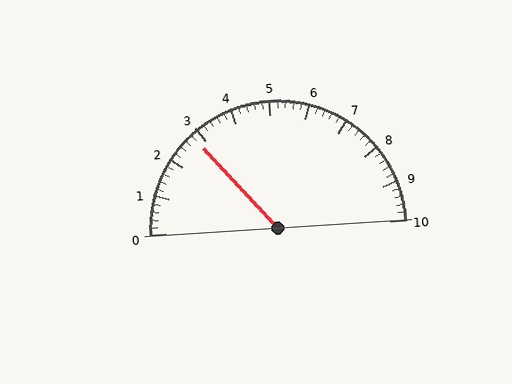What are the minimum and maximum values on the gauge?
The gauge ranges from 0 to 10.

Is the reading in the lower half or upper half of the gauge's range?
The reading is in the lower half of the range (0 to 10).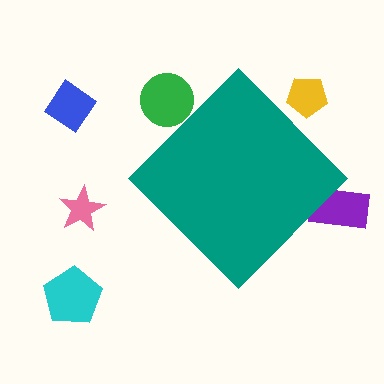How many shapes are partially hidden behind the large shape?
3 shapes are partially hidden.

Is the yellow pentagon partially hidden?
Yes, the yellow pentagon is partially hidden behind the teal diamond.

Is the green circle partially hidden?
Yes, the green circle is partially hidden behind the teal diamond.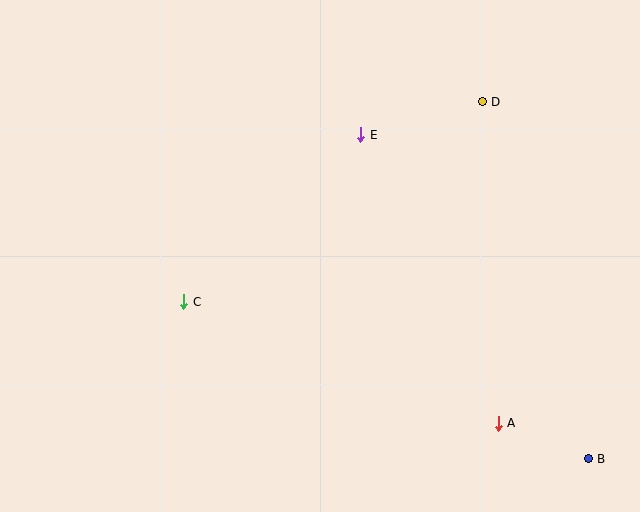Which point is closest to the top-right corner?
Point D is closest to the top-right corner.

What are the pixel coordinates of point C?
Point C is at (184, 302).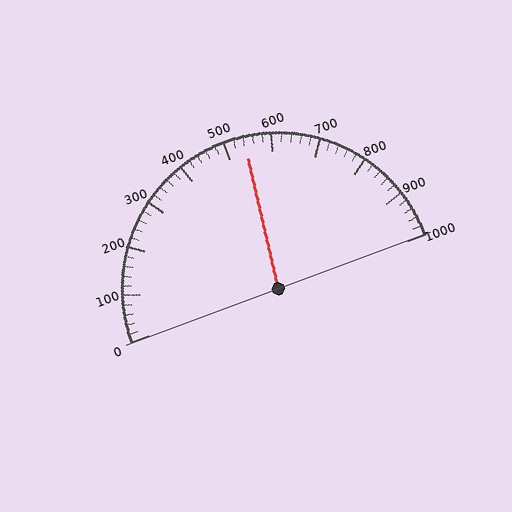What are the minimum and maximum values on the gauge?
The gauge ranges from 0 to 1000.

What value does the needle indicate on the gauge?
The needle indicates approximately 540.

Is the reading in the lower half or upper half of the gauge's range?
The reading is in the upper half of the range (0 to 1000).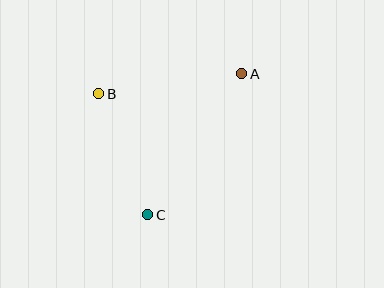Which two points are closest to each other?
Points B and C are closest to each other.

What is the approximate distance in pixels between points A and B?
The distance between A and B is approximately 145 pixels.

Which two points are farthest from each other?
Points A and C are farthest from each other.